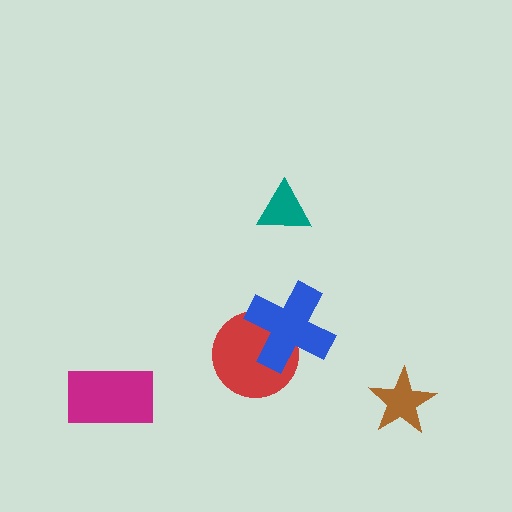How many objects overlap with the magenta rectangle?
0 objects overlap with the magenta rectangle.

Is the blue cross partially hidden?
No, no other shape covers it.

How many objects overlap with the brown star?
0 objects overlap with the brown star.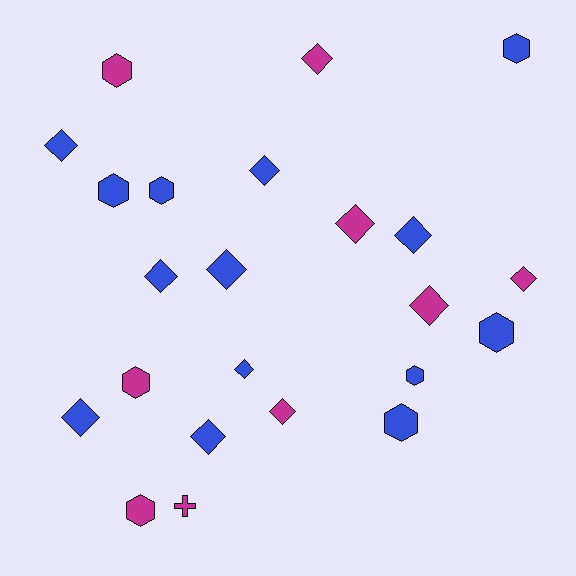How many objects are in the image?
There are 23 objects.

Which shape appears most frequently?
Diamond, with 13 objects.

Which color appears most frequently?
Blue, with 14 objects.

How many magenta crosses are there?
There is 1 magenta cross.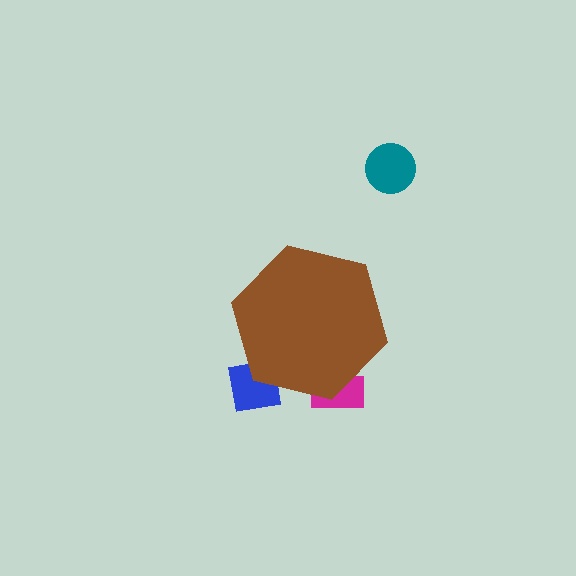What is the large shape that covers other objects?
A brown hexagon.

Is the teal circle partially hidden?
No, the teal circle is fully visible.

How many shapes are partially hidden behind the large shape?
2 shapes are partially hidden.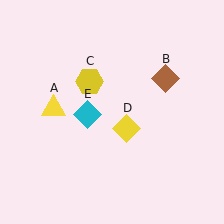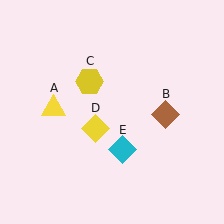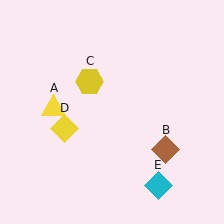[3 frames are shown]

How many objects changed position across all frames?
3 objects changed position: brown diamond (object B), yellow diamond (object D), cyan diamond (object E).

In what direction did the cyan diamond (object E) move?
The cyan diamond (object E) moved down and to the right.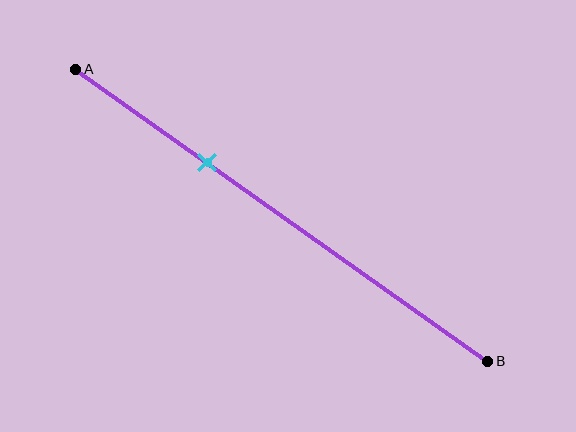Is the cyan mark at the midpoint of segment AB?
No, the mark is at about 30% from A, not at the 50% midpoint.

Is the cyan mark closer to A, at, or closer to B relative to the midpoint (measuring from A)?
The cyan mark is closer to point A than the midpoint of segment AB.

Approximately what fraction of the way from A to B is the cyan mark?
The cyan mark is approximately 30% of the way from A to B.